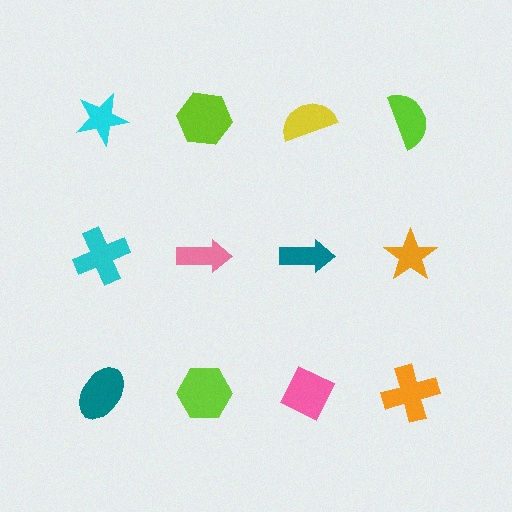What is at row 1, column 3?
A yellow semicircle.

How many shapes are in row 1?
4 shapes.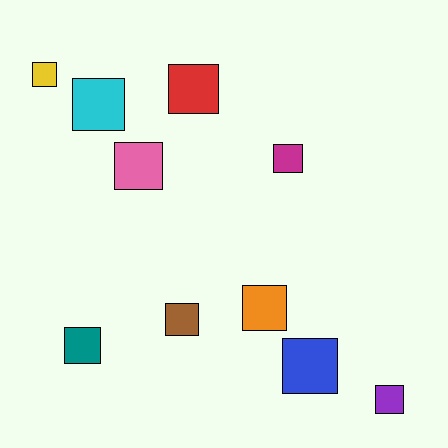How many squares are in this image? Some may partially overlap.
There are 10 squares.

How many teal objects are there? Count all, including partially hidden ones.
There is 1 teal object.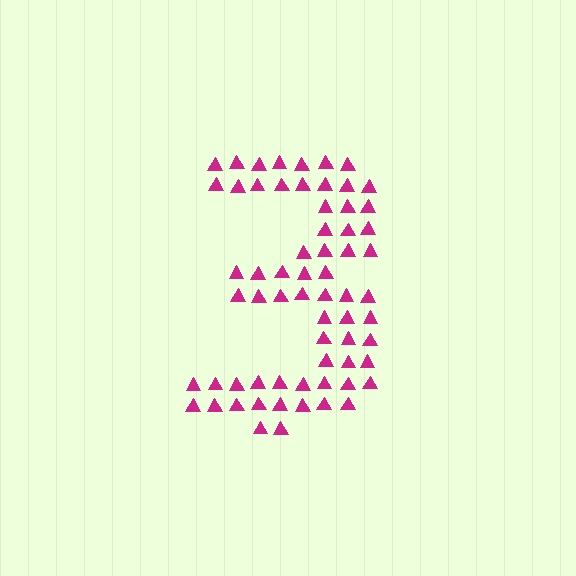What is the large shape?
The large shape is the digit 3.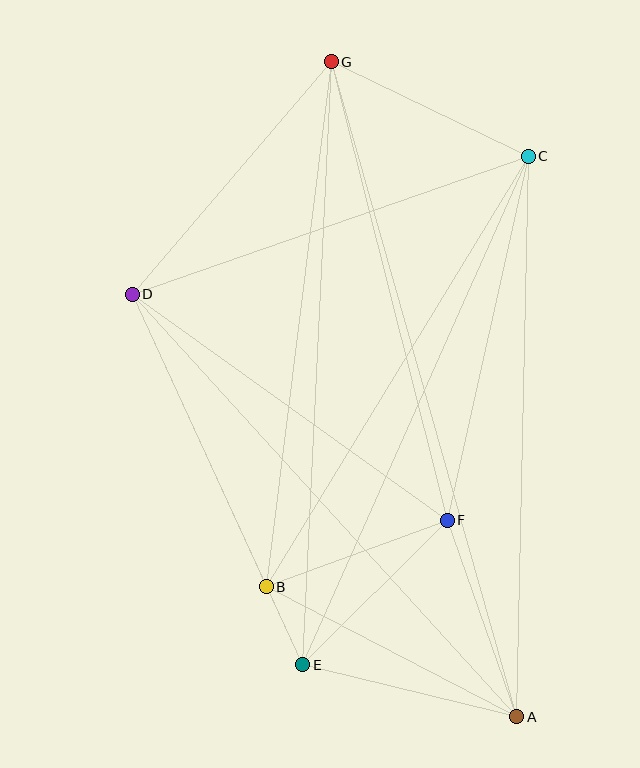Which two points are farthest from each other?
Points A and G are farthest from each other.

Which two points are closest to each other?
Points B and E are closest to each other.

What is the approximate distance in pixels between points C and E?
The distance between C and E is approximately 557 pixels.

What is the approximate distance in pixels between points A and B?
The distance between A and B is approximately 282 pixels.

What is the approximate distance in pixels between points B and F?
The distance between B and F is approximately 193 pixels.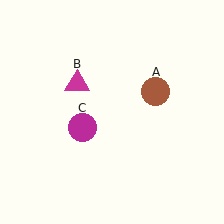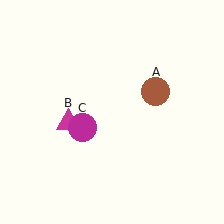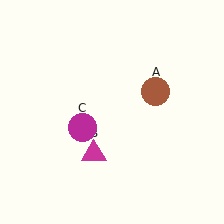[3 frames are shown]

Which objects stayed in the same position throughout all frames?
Brown circle (object A) and magenta circle (object C) remained stationary.